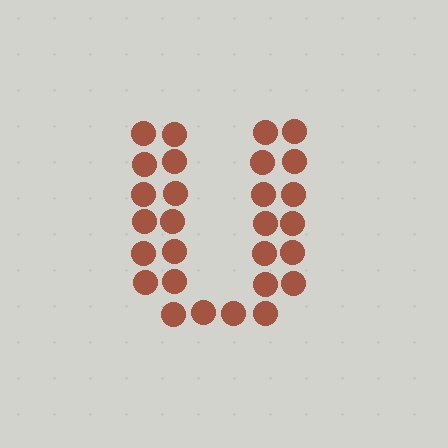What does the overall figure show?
The overall figure shows the letter U.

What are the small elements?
The small elements are circles.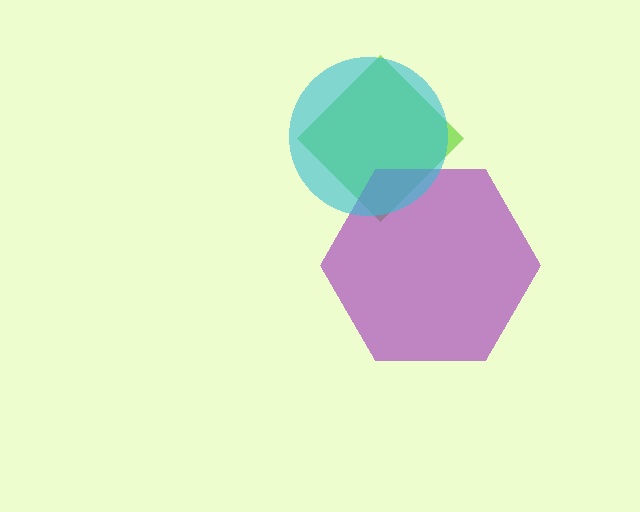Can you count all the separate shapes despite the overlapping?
Yes, there are 3 separate shapes.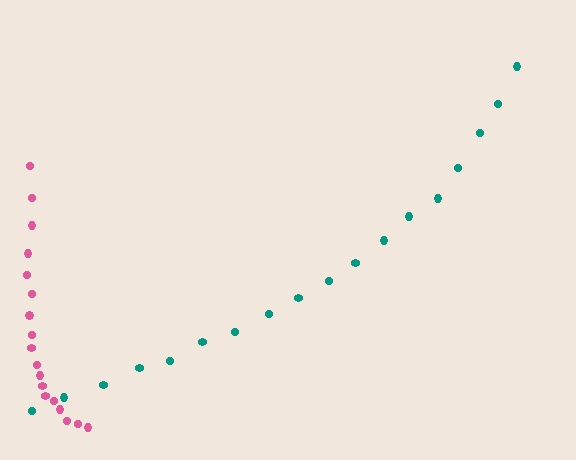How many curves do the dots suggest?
There are 2 distinct paths.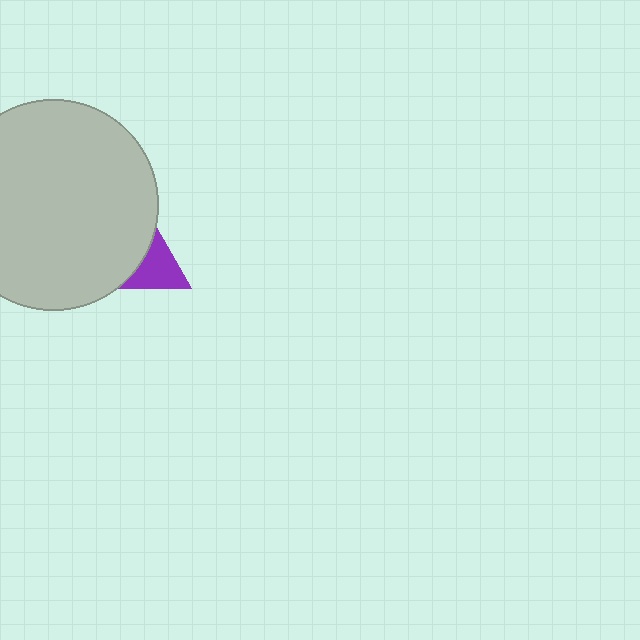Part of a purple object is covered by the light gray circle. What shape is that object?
It is a triangle.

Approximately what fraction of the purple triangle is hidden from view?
Roughly 68% of the purple triangle is hidden behind the light gray circle.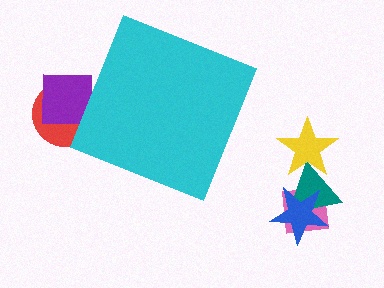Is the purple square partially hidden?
Yes, the purple square is partially hidden behind the cyan diamond.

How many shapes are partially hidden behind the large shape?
2 shapes are partially hidden.